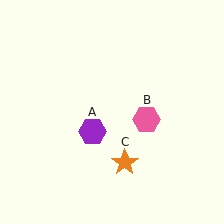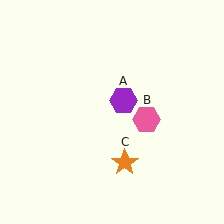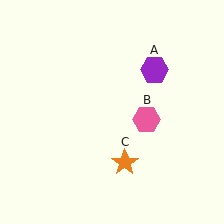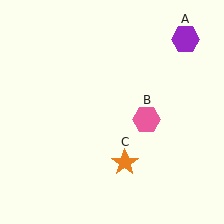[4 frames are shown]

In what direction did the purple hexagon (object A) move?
The purple hexagon (object A) moved up and to the right.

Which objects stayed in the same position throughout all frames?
Pink hexagon (object B) and orange star (object C) remained stationary.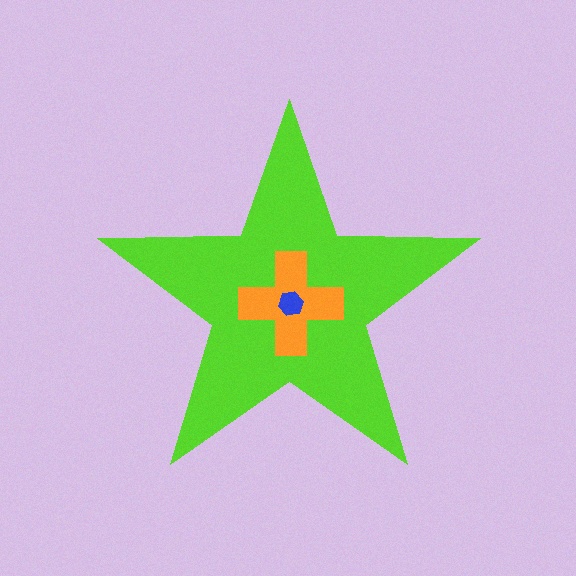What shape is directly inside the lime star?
The orange cross.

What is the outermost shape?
The lime star.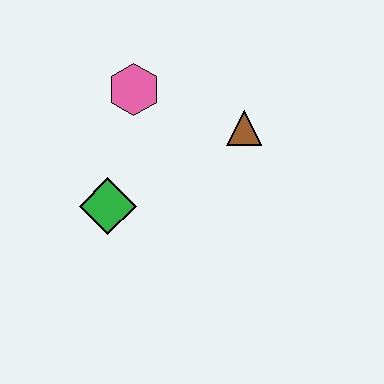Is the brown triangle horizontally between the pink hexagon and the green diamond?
No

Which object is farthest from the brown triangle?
The green diamond is farthest from the brown triangle.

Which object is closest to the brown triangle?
The pink hexagon is closest to the brown triangle.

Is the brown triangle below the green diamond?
No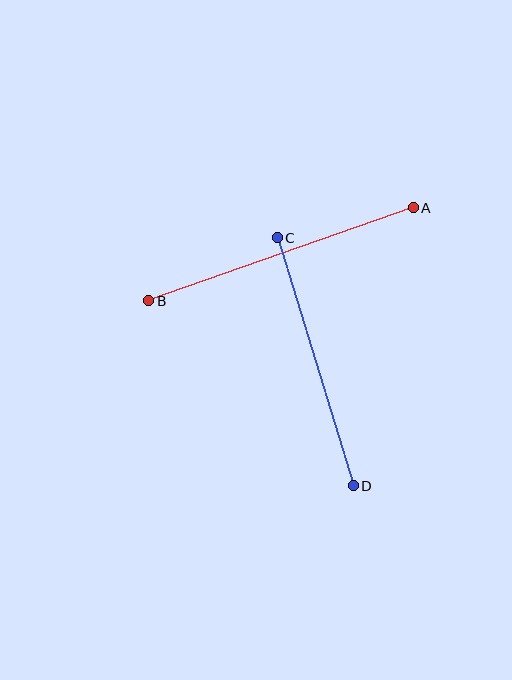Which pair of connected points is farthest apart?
Points A and B are farthest apart.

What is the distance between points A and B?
The distance is approximately 281 pixels.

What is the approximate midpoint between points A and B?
The midpoint is at approximately (281, 254) pixels.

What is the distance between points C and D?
The distance is approximately 259 pixels.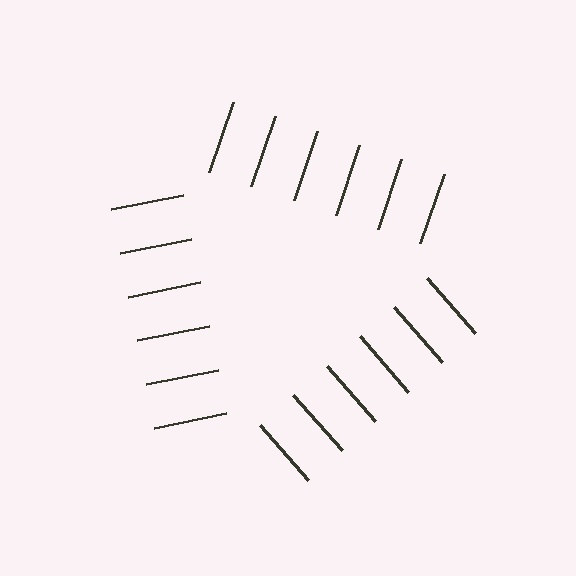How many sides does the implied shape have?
3 sides — the line-ends trace a triangle.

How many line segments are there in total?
18 — 6 along each of the 3 edges.